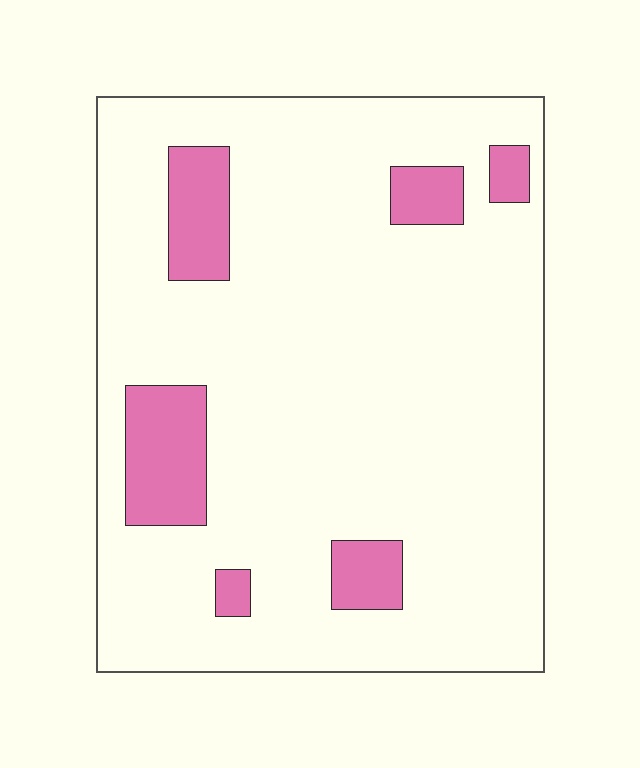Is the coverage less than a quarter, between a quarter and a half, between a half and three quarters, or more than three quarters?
Less than a quarter.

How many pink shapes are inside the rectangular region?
6.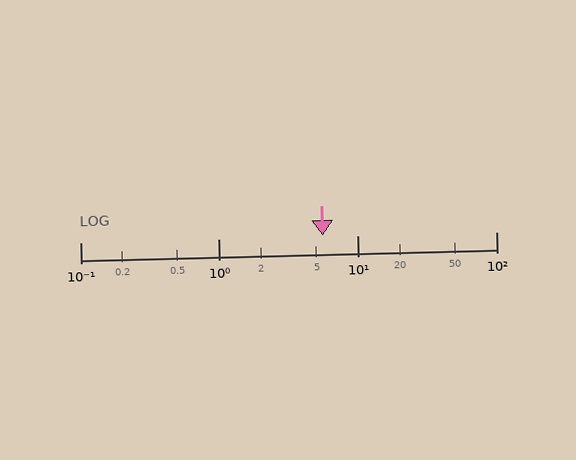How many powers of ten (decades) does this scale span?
The scale spans 3 decades, from 0.1 to 100.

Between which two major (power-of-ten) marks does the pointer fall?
The pointer is between 1 and 10.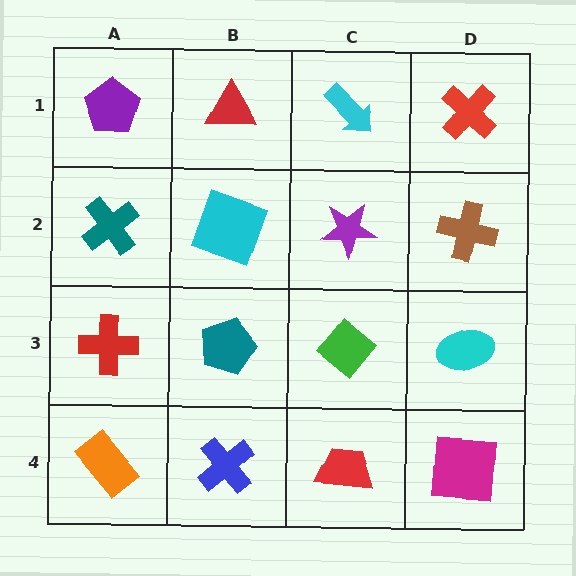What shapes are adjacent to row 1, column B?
A cyan square (row 2, column B), a purple pentagon (row 1, column A), a cyan arrow (row 1, column C).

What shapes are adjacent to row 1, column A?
A teal cross (row 2, column A), a red triangle (row 1, column B).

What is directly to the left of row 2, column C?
A cyan square.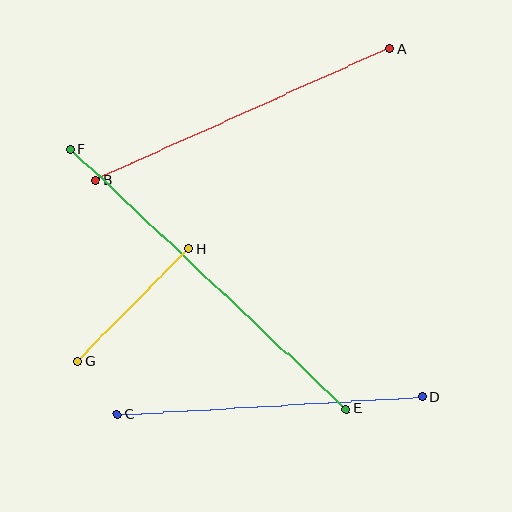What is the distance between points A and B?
The distance is approximately 322 pixels.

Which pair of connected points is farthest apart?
Points E and F are farthest apart.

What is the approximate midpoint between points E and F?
The midpoint is at approximately (208, 279) pixels.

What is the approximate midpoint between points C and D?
The midpoint is at approximately (270, 406) pixels.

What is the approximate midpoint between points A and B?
The midpoint is at approximately (243, 114) pixels.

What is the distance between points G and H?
The distance is approximately 158 pixels.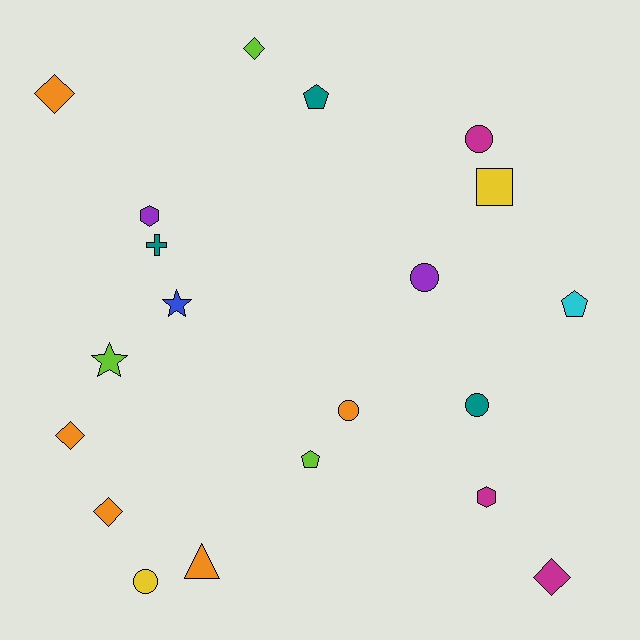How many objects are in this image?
There are 20 objects.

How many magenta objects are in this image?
There are 3 magenta objects.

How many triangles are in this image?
There is 1 triangle.